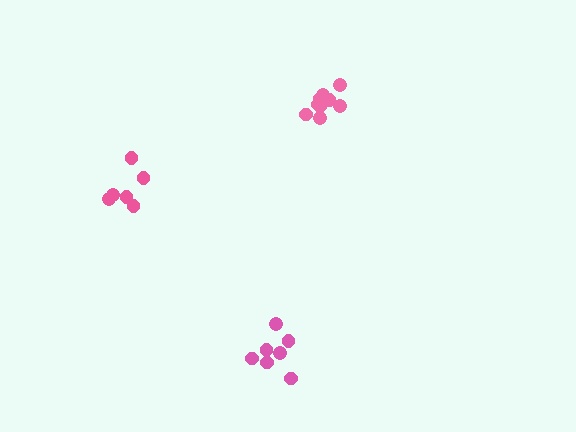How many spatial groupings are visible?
There are 3 spatial groupings.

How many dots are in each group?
Group 1: 7 dots, Group 2: 9 dots, Group 3: 6 dots (22 total).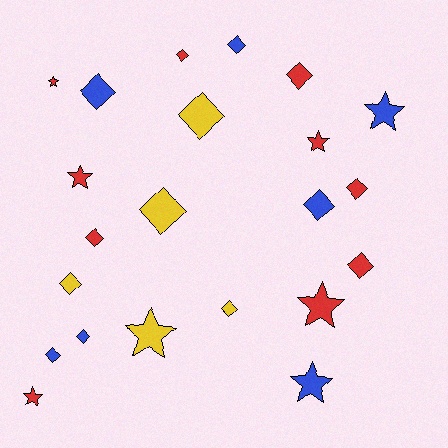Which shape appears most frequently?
Diamond, with 14 objects.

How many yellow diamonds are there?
There are 4 yellow diamonds.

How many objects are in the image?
There are 22 objects.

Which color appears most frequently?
Red, with 10 objects.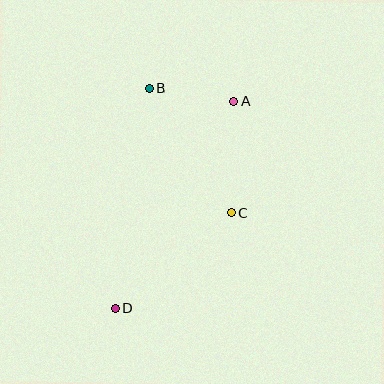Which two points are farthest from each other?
Points A and D are farthest from each other.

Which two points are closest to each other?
Points A and B are closest to each other.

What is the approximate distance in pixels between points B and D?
The distance between B and D is approximately 222 pixels.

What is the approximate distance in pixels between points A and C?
The distance between A and C is approximately 112 pixels.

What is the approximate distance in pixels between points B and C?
The distance between B and C is approximately 149 pixels.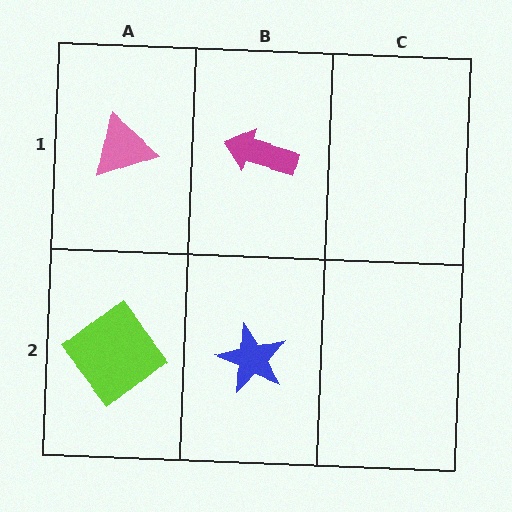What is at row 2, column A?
A lime diamond.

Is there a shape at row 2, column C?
No, that cell is empty.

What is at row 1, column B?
A magenta arrow.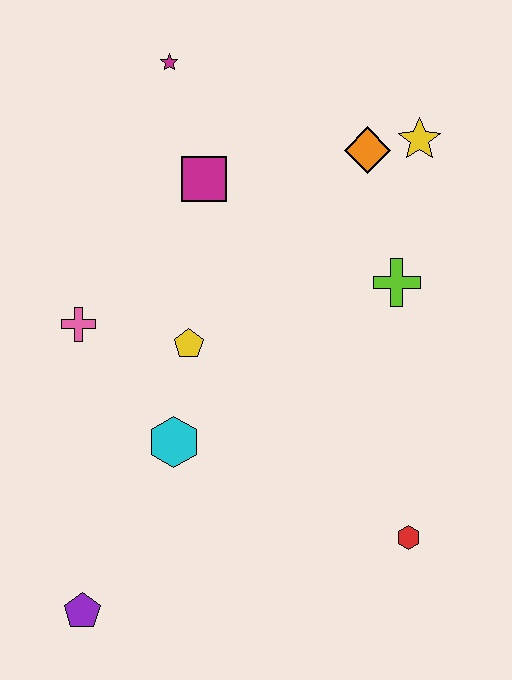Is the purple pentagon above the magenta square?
No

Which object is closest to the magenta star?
The magenta square is closest to the magenta star.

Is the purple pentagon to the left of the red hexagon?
Yes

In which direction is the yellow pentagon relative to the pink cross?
The yellow pentagon is to the right of the pink cross.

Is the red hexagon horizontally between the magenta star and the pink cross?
No